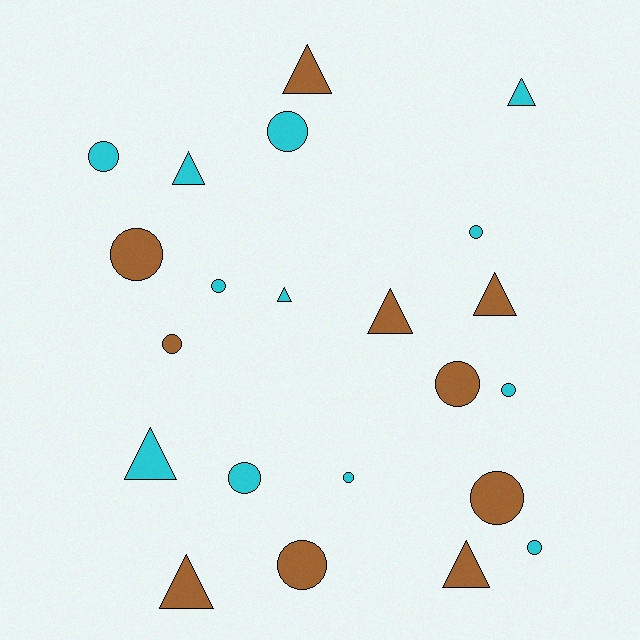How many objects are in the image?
There are 22 objects.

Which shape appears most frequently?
Circle, with 13 objects.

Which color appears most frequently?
Cyan, with 12 objects.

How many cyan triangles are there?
There are 4 cyan triangles.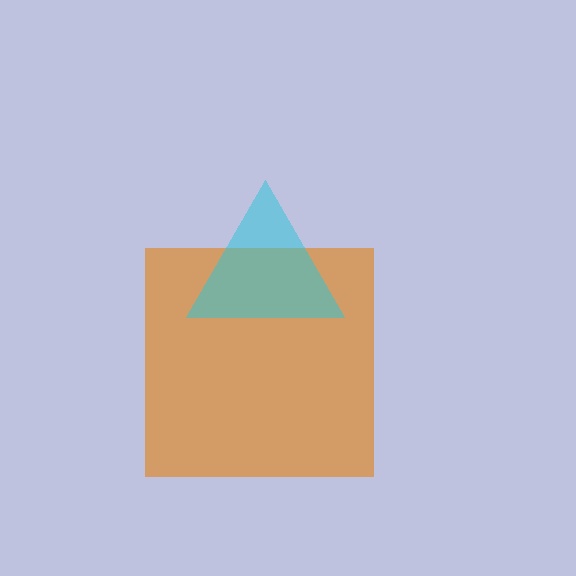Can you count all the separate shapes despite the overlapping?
Yes, there are 2 separate shapes.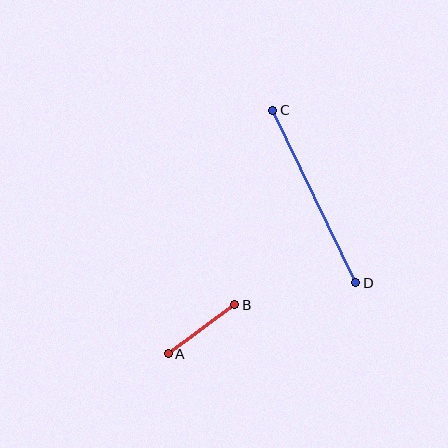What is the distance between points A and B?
The distance is approximately 83 pixels.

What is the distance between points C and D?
The distance is approximately 192 pixels.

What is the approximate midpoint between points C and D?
The midpoint is at approximately (314, 197) pixels.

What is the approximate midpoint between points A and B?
The midpoint is at approximately (201, 329) pixels.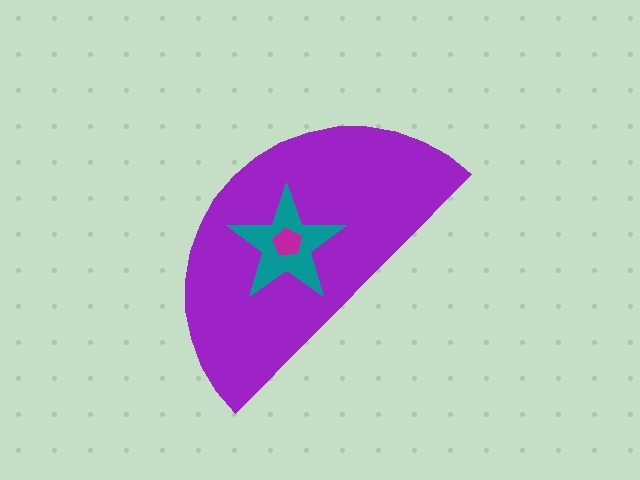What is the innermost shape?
The magenta pentagon.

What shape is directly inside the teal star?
The magenta pentagon.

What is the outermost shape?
The purple semicircle.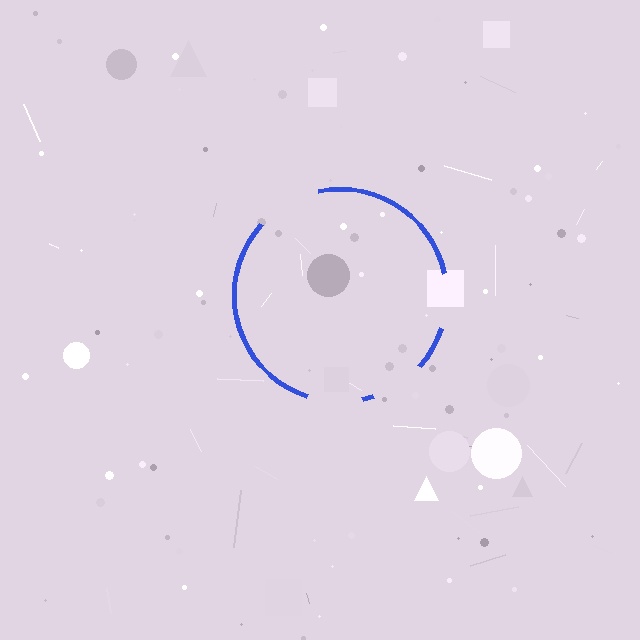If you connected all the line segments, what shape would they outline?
They would outline a circle.